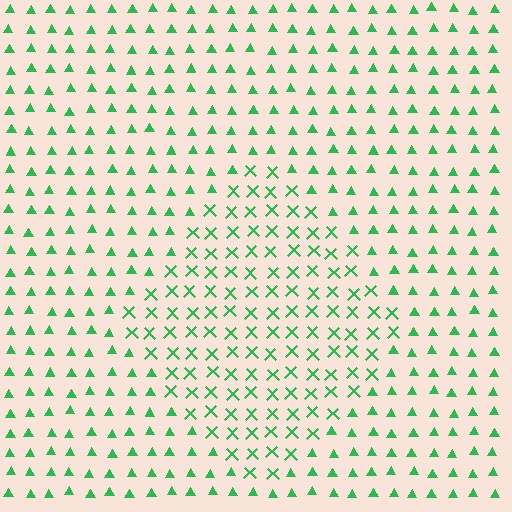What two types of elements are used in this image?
The image uses X marks inside the diamond region and triangles outside it.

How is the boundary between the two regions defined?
The boundary is defined by a change in element shape: X marks inside vs. triangles outside. All elements share the same color and spacing.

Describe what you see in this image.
The image is filled with small green elements arranged in a uniform grid. A diamond-shaped region contains X marks, while the surrounding area contains triangles. The boundary is defined purely by the change in element shape.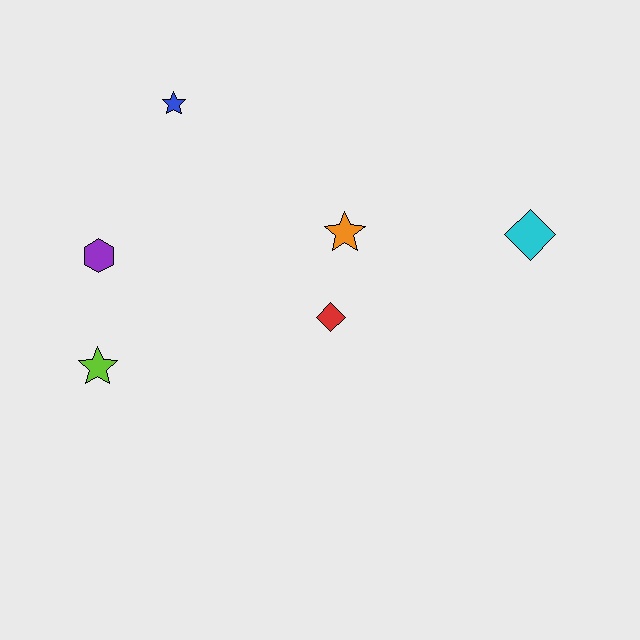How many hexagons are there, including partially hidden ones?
There is 1 hexagon.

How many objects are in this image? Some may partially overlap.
There are 6 objects.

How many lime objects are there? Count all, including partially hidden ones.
There is 1 lime object.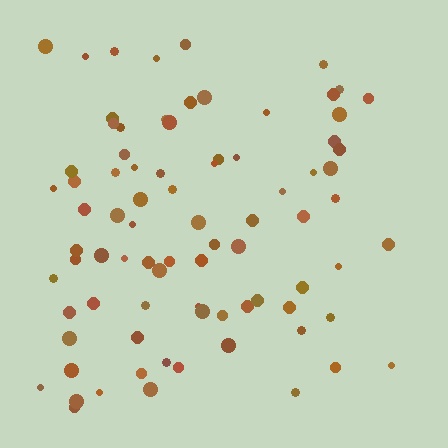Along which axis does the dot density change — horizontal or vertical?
Horizontal.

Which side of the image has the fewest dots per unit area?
The right.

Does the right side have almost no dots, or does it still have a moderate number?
Still a moderate number, just noticeably fewer than the left.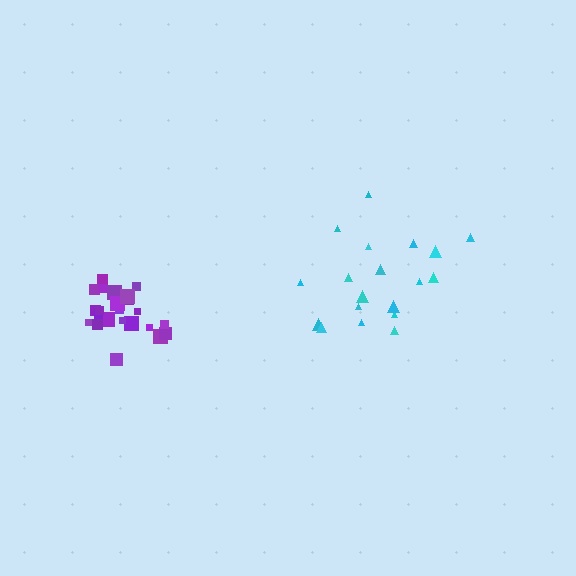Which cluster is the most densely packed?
Purple.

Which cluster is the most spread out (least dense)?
Cyan.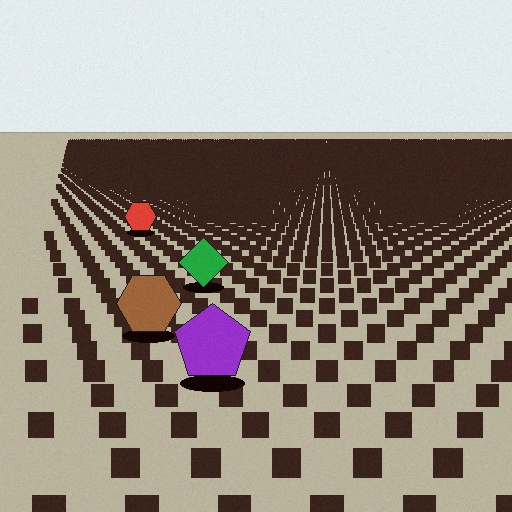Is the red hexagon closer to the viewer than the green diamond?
No. The green diamond is closer — you can tell from the texture gradient: the ground texture is coarser near it.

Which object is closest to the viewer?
The purple pentagon is closest. The texture marks near it are larger and more spread out.